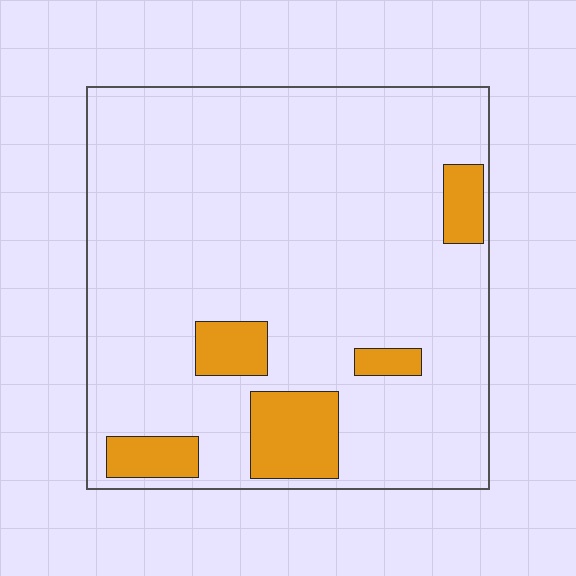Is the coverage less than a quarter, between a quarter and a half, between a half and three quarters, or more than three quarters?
Less than a quarter.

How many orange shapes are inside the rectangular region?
5.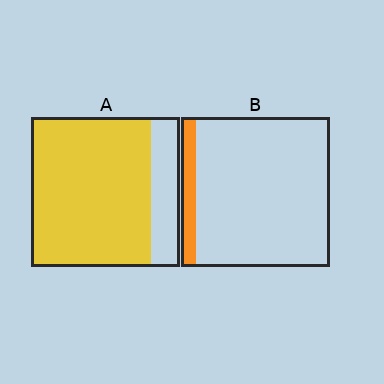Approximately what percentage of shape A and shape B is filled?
A is approximately 80% and B is approximately 10%.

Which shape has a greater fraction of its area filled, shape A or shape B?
Shape A.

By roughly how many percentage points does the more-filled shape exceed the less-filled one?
By roughly 70 percentage points (A over B).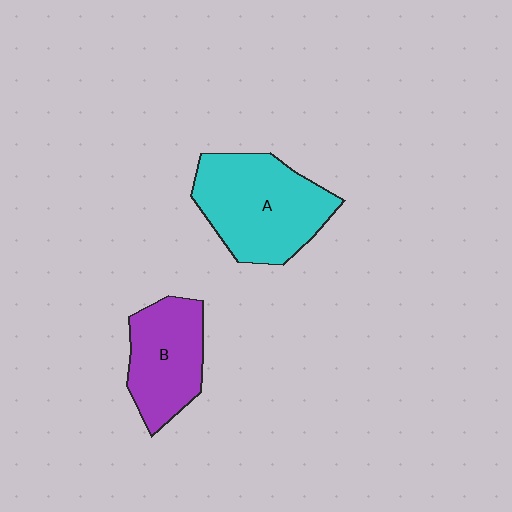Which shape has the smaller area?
Shape B (purple).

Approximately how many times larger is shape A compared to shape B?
Approximately 1.4 times.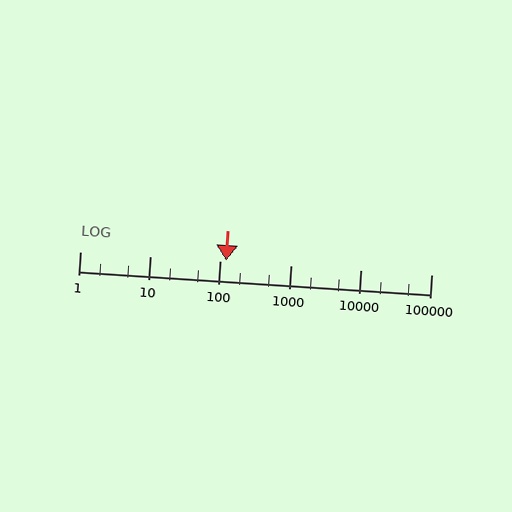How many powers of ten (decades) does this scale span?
The scale spans 5 decades, from 1 to 100000.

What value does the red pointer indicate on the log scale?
The pointer indicates approximately 120.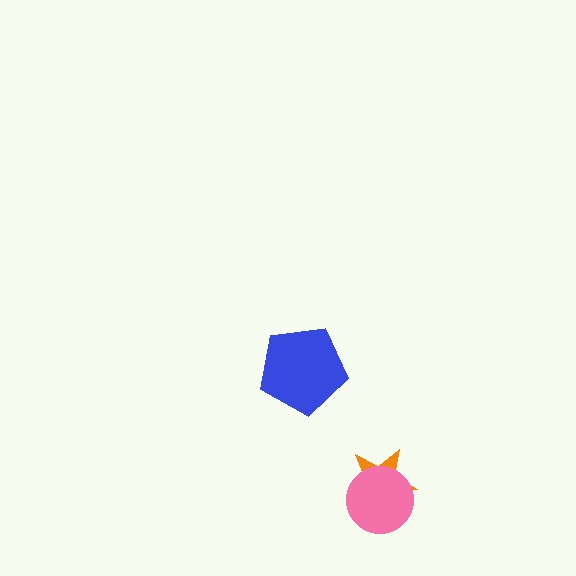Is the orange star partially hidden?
Yes, it is partially covered by another shape.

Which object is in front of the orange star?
The pink circle is in front of the orange star.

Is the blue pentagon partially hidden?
No, no other shape covers it.